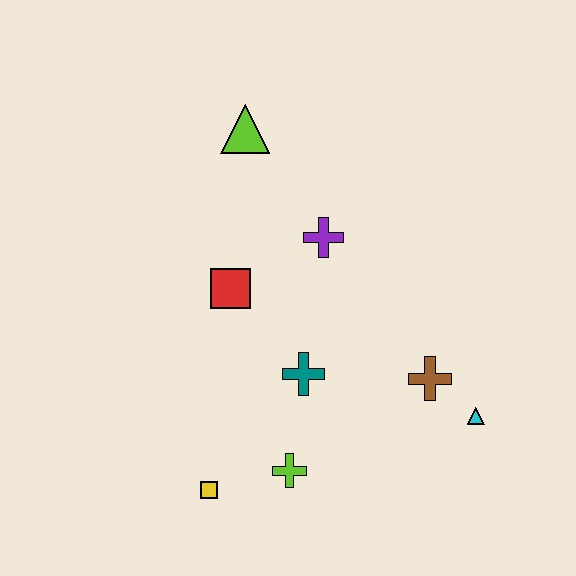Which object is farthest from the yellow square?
The lime triangle is farthest from the yellow square.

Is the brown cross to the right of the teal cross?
Yes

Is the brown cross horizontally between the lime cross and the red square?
No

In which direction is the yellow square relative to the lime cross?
The yellow square is to the left of the lime cross.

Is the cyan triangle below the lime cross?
No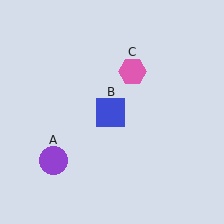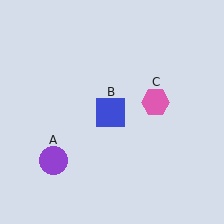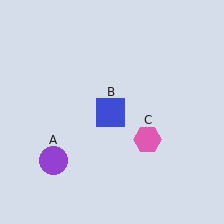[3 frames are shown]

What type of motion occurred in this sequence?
The pink hexagon (object C) rotated clockwise around the center of the scene.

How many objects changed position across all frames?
1 object changed position: pink hexagon (object C).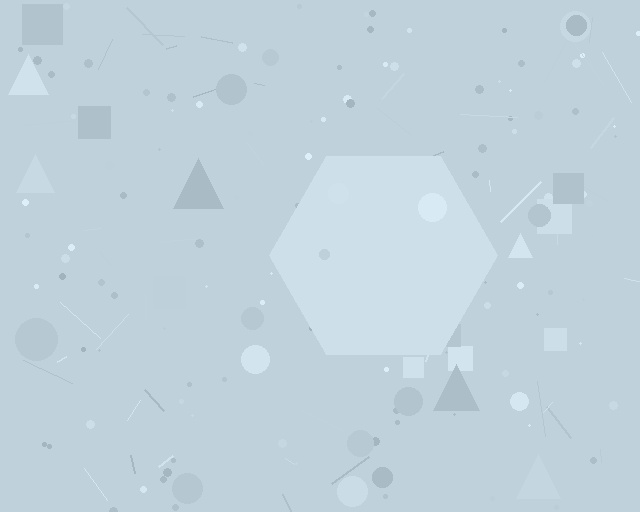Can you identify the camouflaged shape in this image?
The camouflaged shape is a hexagon.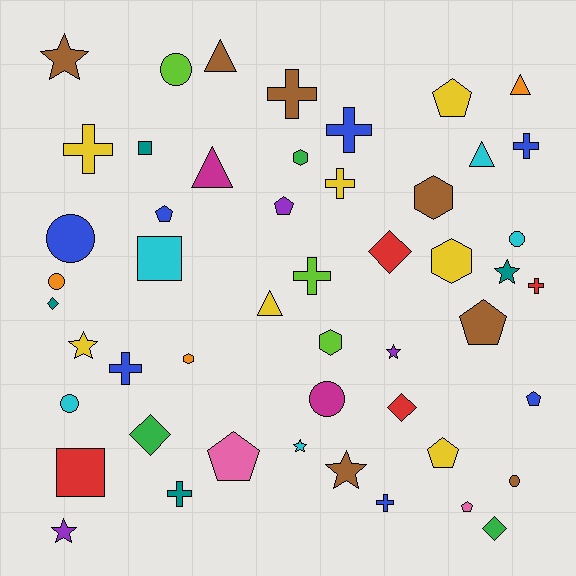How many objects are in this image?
There are 50 objects.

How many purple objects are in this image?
There are 3 purple objects.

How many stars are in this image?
There are 7 stars.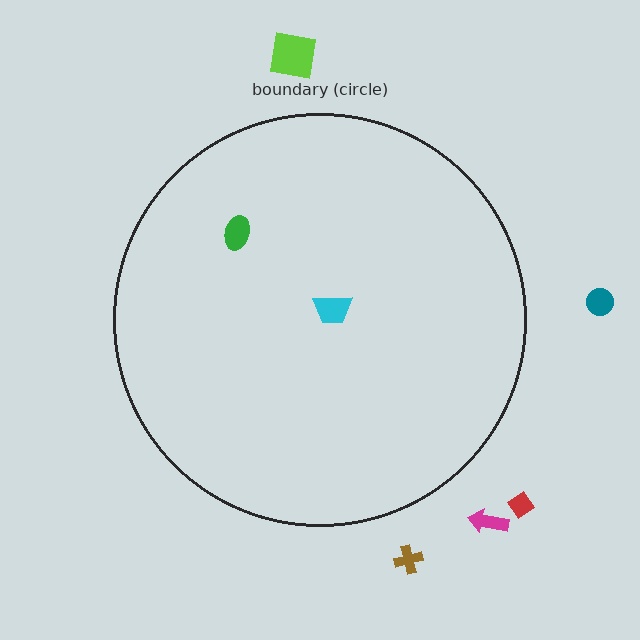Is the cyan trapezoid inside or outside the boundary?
Inside.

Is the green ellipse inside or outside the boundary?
Inside.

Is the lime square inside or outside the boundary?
Outside.